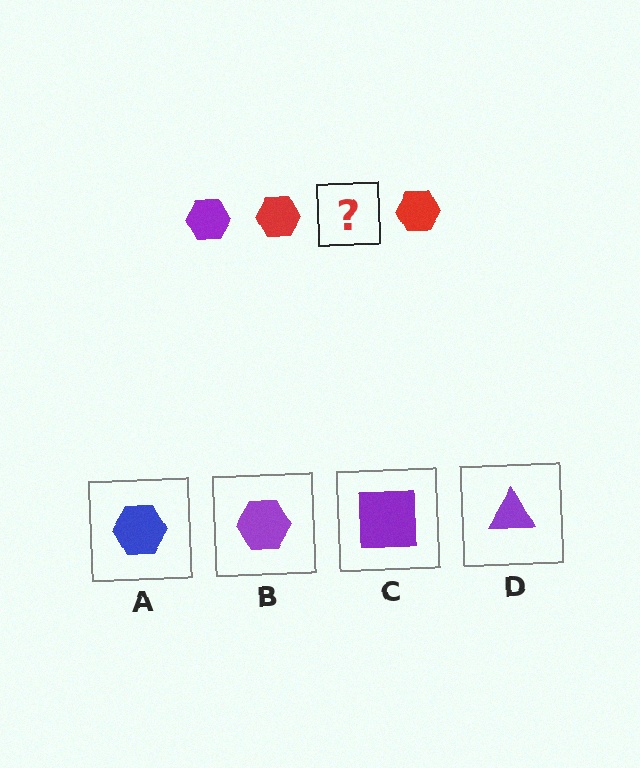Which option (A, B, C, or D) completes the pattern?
B.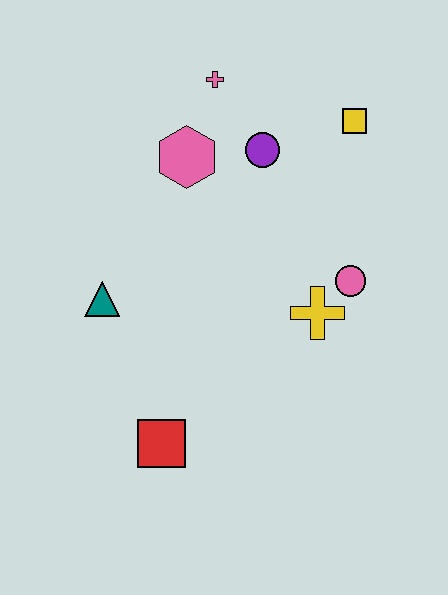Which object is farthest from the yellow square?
The red square is farthest from the yellow square.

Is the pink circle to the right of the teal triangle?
Yes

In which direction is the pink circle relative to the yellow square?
The pink circle is below the yellow square.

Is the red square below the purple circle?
Yes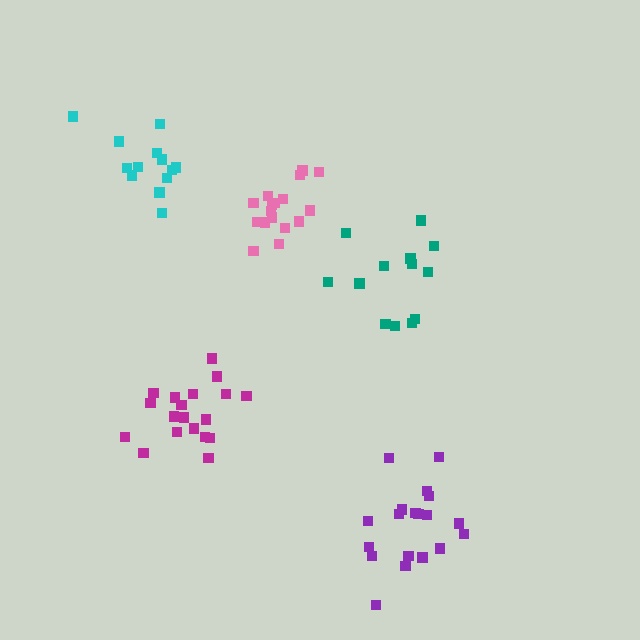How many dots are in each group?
Group 1: 13 dots, Group 2: 19 dots, Group 3: 19 dots, Group 4: 17 dots, Group 5: 13 dots (81 total).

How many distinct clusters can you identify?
There are 5 distinct clusters.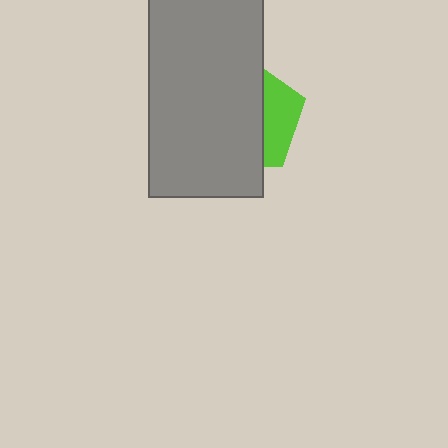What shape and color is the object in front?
The object in front is a gray rectangle.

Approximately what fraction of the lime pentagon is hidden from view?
Roughly 69% of the lime pentagon is hidden behind the gray rectangle.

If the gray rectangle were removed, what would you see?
You would see the complete lime pentagon.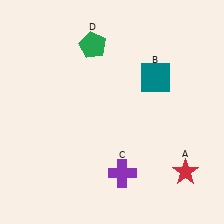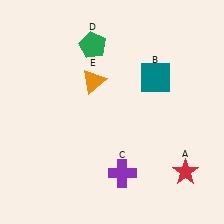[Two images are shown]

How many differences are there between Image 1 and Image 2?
There is 1 difference between the two images.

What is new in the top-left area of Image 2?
An orange triangle (E) was added in the top-left area of Image 2.